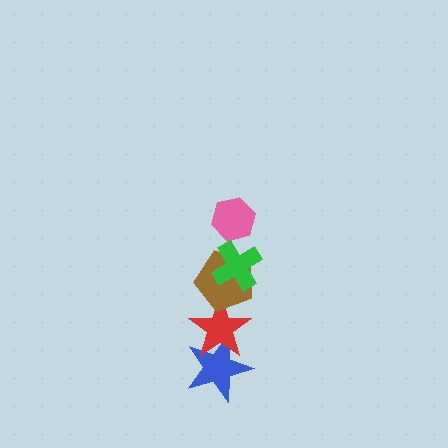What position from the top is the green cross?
The green cross is 2nd from the top.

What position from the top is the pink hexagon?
The pink hexagon is 1st from the top.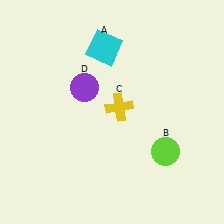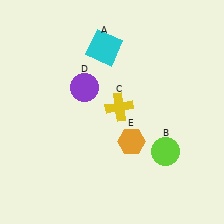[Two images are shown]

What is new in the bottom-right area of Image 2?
An orange hexagon (E) was added in the bottom-right area of Image 2.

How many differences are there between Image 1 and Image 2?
There is 1 difference between the two images.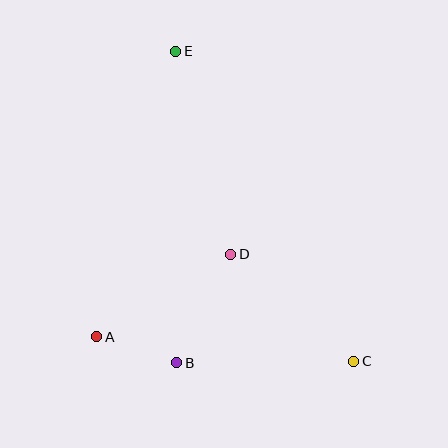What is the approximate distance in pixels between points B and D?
The distance between B and D is approximately 121 pixels.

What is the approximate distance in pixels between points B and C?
The distance between B and C is approximately 177 pixels.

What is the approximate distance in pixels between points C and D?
The distance between C and D is approximately 163 pixels.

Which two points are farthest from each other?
Points C and E are farthest from each other.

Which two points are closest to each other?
Points A and B are closest to each other.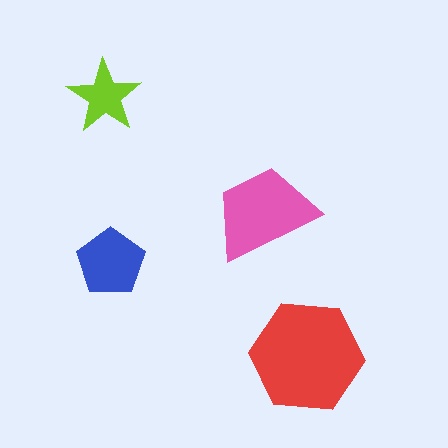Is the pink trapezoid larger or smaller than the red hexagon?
Smaller.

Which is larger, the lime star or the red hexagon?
The red hexagon.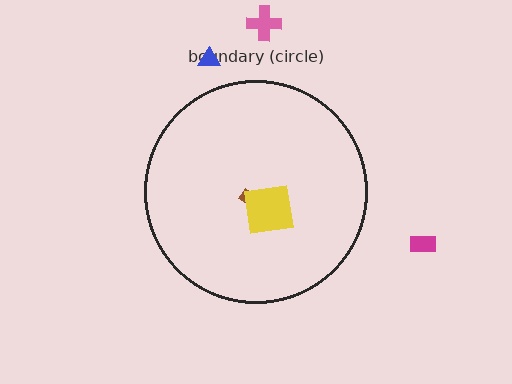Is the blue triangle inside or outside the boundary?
Outside.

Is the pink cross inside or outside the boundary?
Outside.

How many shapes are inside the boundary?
2 inside, 3 outside.